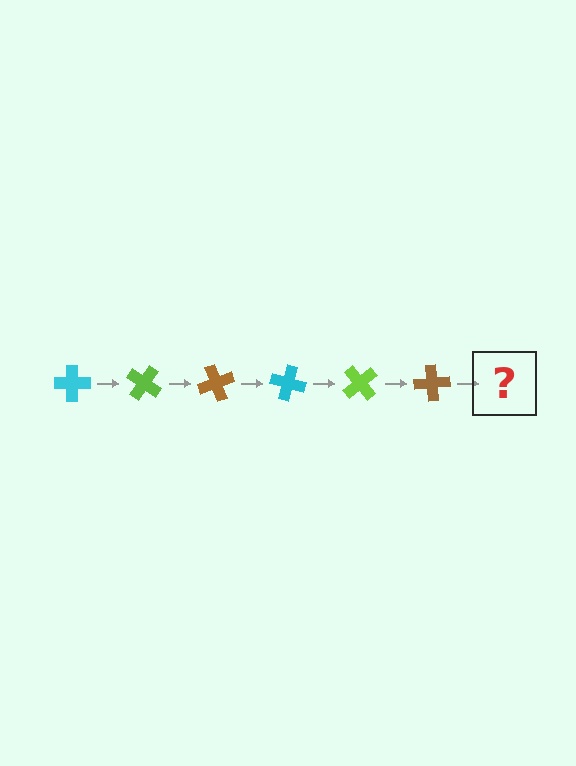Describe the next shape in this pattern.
It should be a cyan cross, rotated 210 degrees from the start.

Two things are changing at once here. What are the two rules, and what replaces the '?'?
The two rules are that it rotates 35 degrees each step and the color cycles through cyan, lime, and brown. The '?' should be a cyan cross, rotated 210 degrees from the start.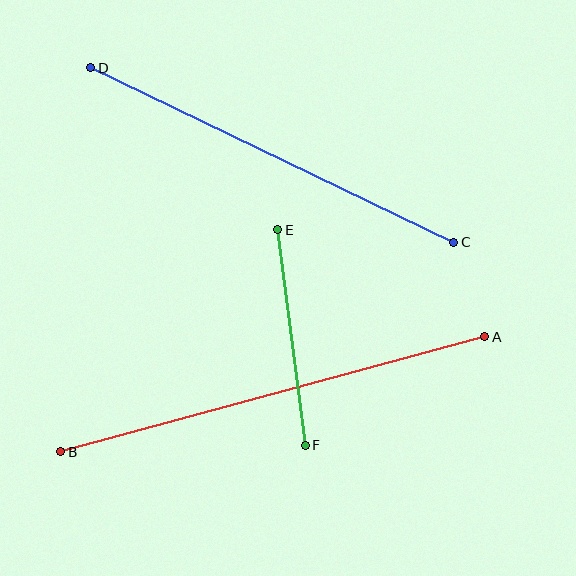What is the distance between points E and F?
The distance is approximately 217 pixels.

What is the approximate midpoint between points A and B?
The midpoint is at approximately (273, 394) pixels.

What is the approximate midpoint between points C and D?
The midpoint is at approximately (272, 155) pixels.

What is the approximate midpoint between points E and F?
The midpoint is at approximately (291, 337) pixels.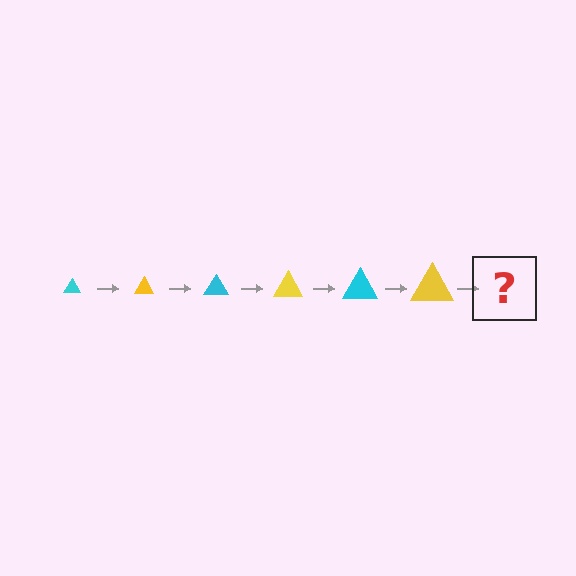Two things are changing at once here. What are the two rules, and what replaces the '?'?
The two rules are that the triangle grows larger each step and the color cycles through cyan and yellow. The '?' should be a cyan triangle, larger than the previous one.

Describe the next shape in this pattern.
It should be a cyan triangle, larger than the previous one.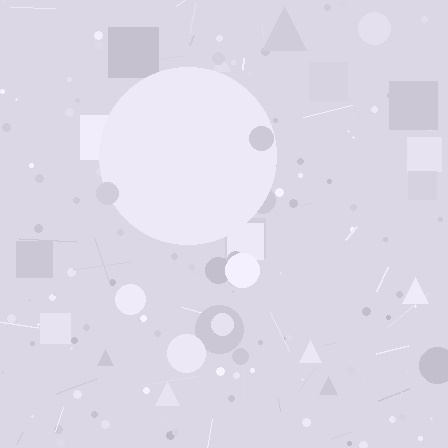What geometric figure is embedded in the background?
A circle is embedded in the background.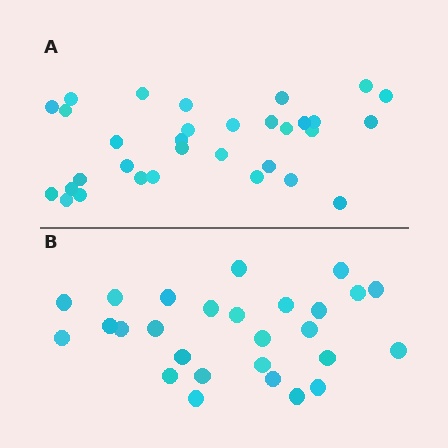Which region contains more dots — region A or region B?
Region A (the top region) has more dots.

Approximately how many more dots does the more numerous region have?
Region A has about 5 more dots than region B.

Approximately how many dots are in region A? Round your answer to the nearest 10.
About 30 dots. (The exact count is 32, which rounds to 30.)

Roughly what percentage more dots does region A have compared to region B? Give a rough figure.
About 20% more.